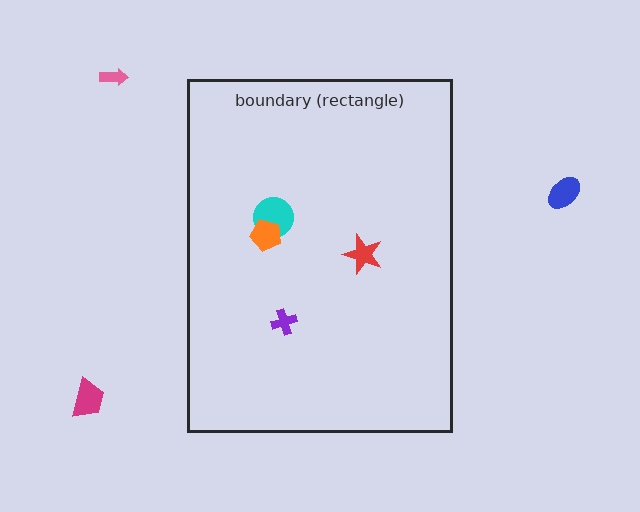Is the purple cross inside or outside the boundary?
Inside.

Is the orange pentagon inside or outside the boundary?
Inside.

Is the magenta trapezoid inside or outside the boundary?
Outside.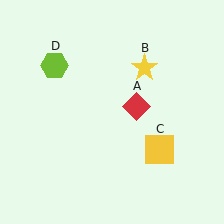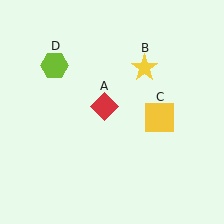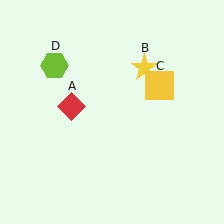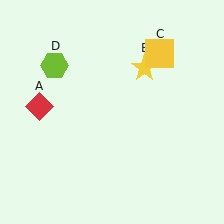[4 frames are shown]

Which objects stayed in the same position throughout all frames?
Yellow star (object B) and lime hexagon (object D) remained stationary.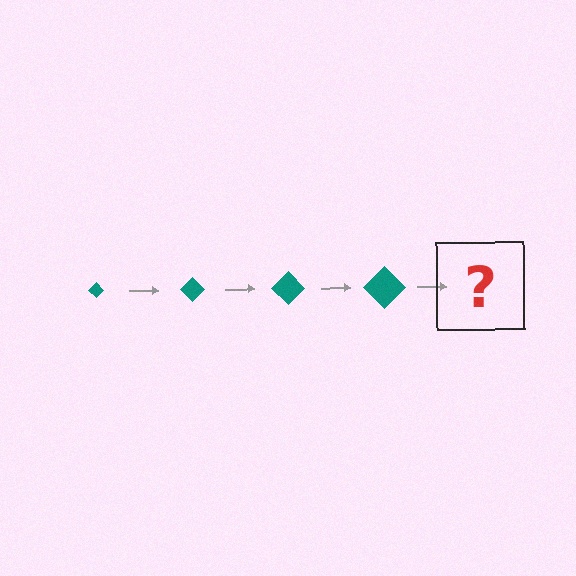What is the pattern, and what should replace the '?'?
The pattern is that the diamond gets progressively larger each step. The '?' should be a teal diamond, larger than the previous one.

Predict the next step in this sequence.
The next step is a teal diamond, larger than the previous one.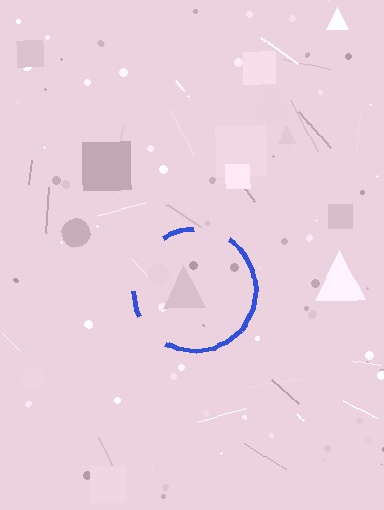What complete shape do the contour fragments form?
The contour fragments form a circle.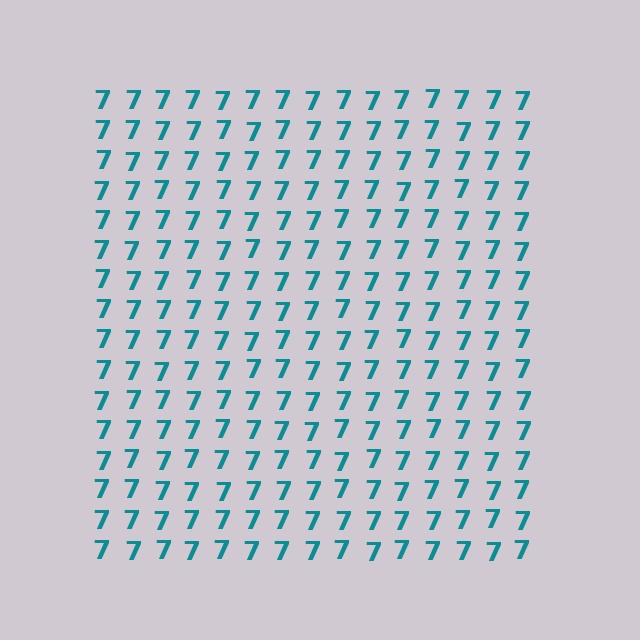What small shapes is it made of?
It is made of small digit 7's.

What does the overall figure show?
The overall figure shows a square.